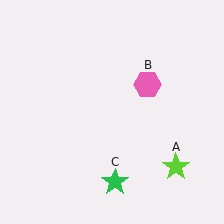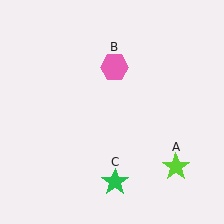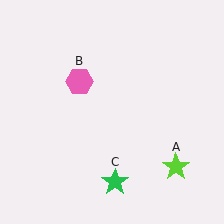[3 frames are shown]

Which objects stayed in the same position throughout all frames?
Lime star (object A) and green star (object C) remained stationary.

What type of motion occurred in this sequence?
The pink hexagon (object B) rotated counterclockwise around the center of the scene.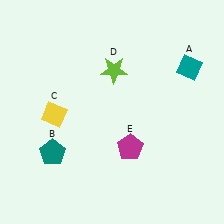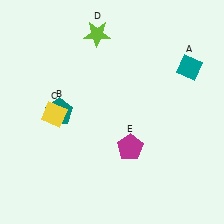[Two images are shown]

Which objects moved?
The objects that moved are: the teal pentagon (B), the lime star (D).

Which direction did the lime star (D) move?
The lime star (D) moved up.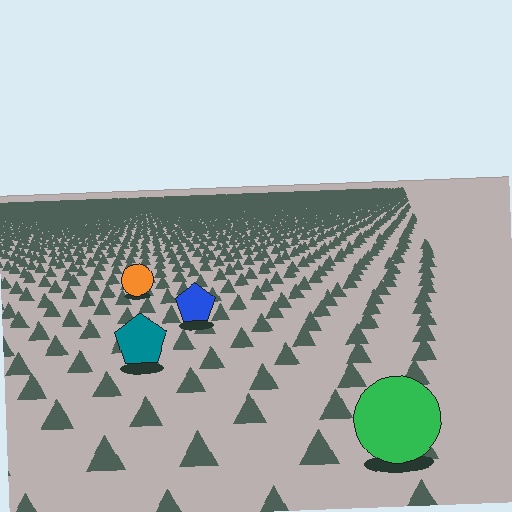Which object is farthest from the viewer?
The orange circle is farthest from the viewer. It appears smaller and the ground texture around it is denser.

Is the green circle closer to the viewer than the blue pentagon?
Yes. The green circle is closer — you can tell from the texture gradient: the ground texture is coarser near it.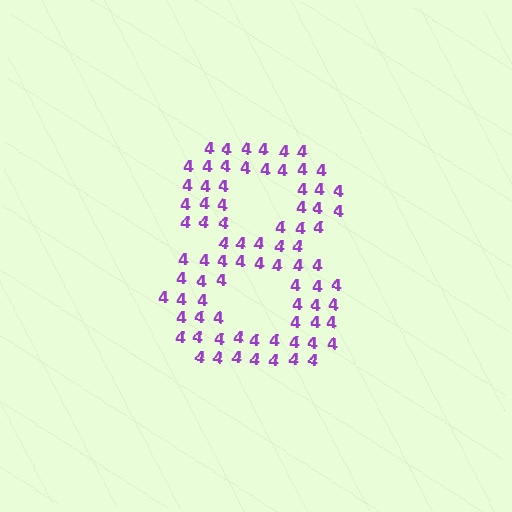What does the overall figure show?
The overall figure shows the digit 8.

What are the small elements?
The small elements are digit 4's.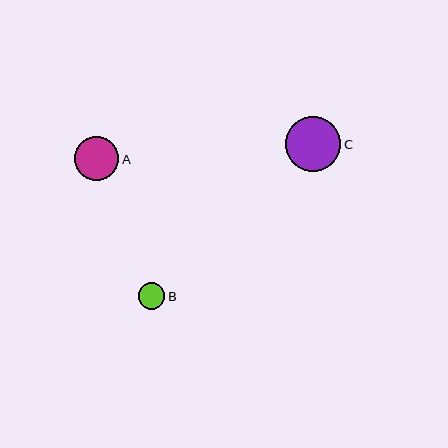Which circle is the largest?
Circle C is the largest with a size of approximately 55 pixels.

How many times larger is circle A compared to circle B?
Circle A is approximately 1.7 times the size of circle B.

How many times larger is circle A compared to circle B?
Circle A is approximately 1.7 times the size of circle B.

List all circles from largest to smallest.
From largest to smallest: C, A, B.